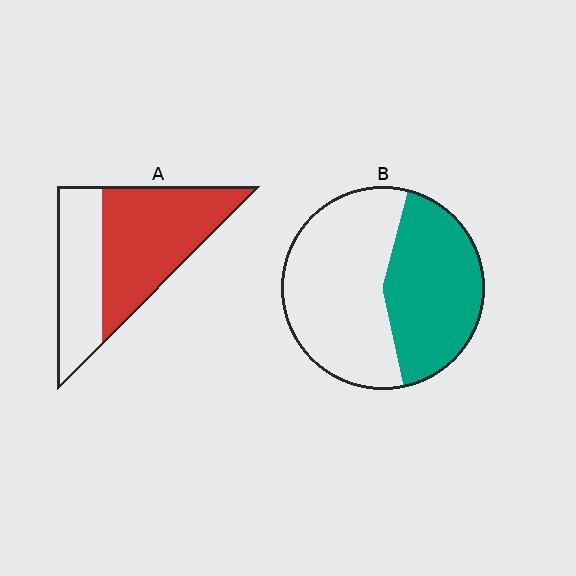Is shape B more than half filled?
No.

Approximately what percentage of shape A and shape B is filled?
A is approximately 60% and B is approximately 45%.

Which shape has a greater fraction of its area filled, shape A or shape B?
Shape A.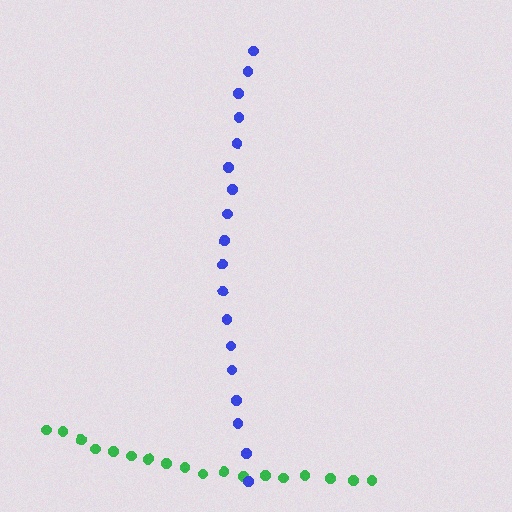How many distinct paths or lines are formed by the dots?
There are 2 distinct paths.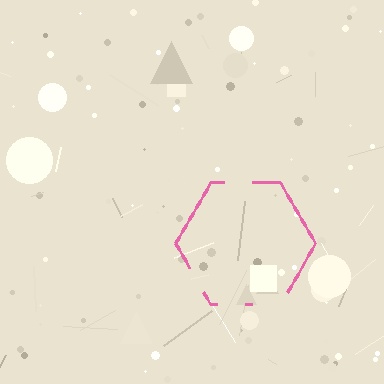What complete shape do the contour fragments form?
The contour fragments form a hexagon.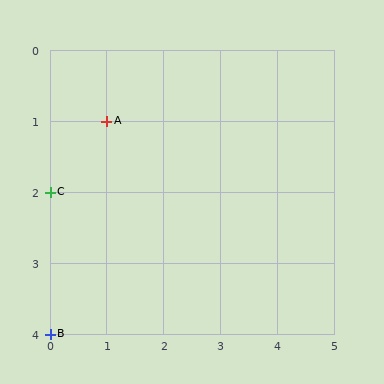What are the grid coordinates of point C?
Point C is at grid coordinates (0, 2).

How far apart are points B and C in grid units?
Points B and C are 2 rows apart.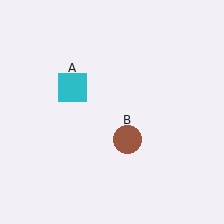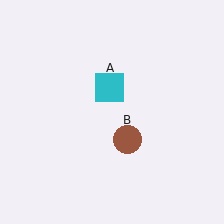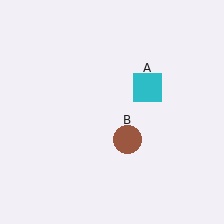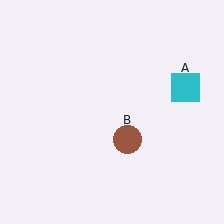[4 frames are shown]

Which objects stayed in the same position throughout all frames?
Brown circle (object B) remained stationary.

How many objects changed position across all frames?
1 object changed position: cyan square (object A).